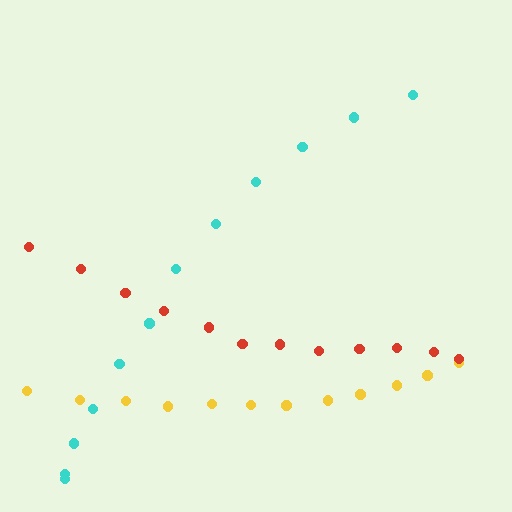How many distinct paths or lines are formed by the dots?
There are 3 distinct paths.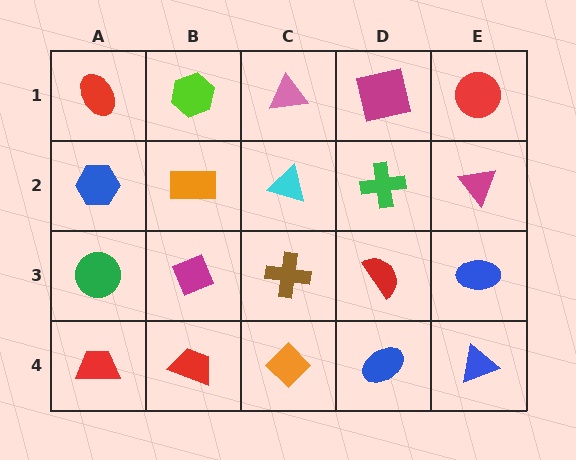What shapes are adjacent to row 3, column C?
A cyan triangle (row 2, column C), an orange diamond (row 4, column C), a magenta diamond (row 3, column B), a red semicircle (row 3, column D).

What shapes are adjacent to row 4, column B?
A magenta diamond (row 3, column B), a red trapezoid (row 4, column A), an orange diamond (row 4, column C).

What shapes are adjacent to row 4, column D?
A red semicircle (row 3, column D), an orange diamond (row 4, column C), a blue triangle (row 4, column E).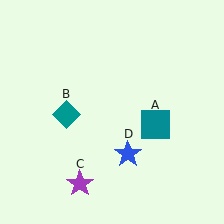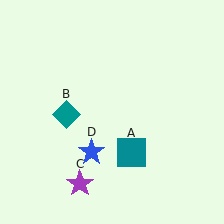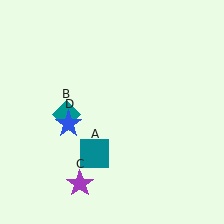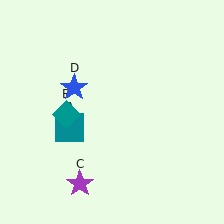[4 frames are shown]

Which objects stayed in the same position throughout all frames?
Teal diamond (object B) and purple star (object C) remained stationary.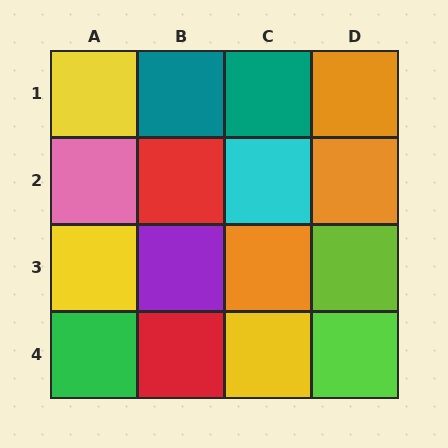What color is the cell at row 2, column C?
Cyan.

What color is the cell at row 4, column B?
Red.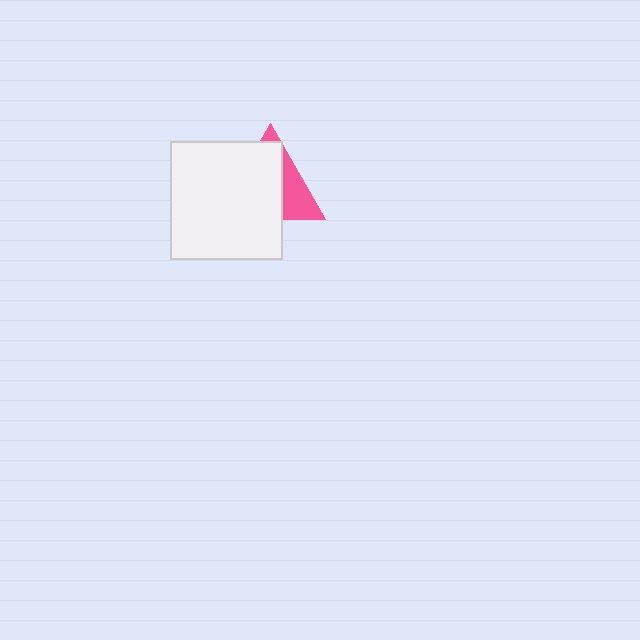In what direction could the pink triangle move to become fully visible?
The pink triangle could move toward the upper-right. That would shift it out from behind the white rectangle entirely.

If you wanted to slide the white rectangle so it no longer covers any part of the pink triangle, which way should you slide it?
Slide it toward the lower-left — that is the most direct way to separate the two shapes.